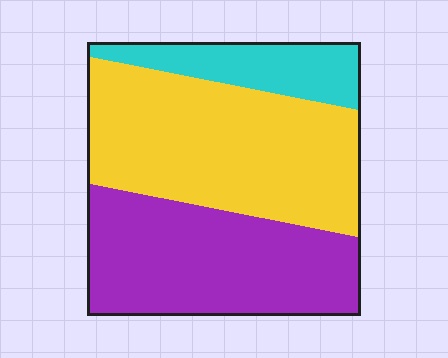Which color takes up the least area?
Cyan, at roughly 15%.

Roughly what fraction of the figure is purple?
Purple takes up between a third and a half of the figure.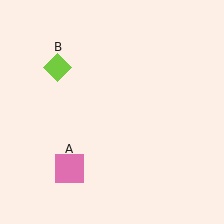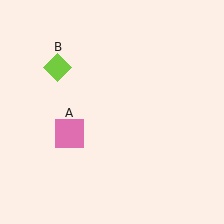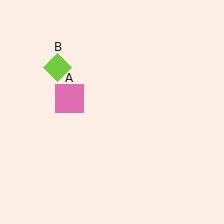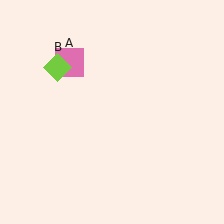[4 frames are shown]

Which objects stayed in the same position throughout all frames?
Lime diamond (object B) remained stationary.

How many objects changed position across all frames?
1 object changed position: pink square (object A).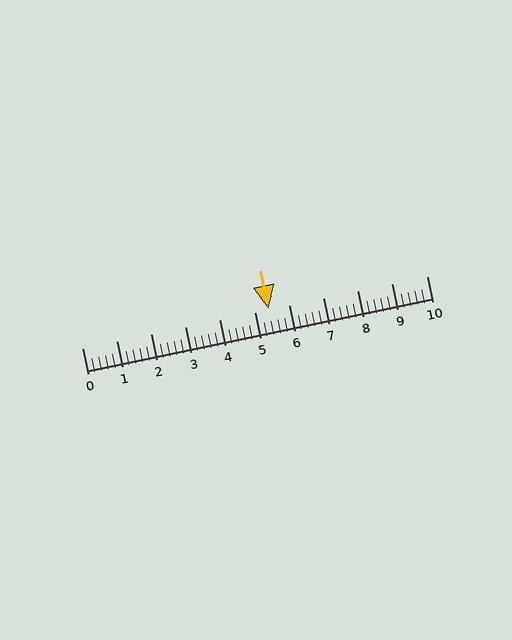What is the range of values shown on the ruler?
The ruler shows values from 0 to 10.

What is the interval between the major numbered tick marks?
The major tick marks are spaced 1 units apart.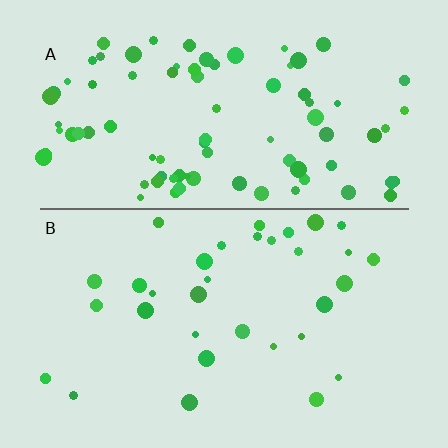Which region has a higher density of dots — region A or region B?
A (the top).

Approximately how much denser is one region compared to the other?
Approximately 2.6× — region A over region B.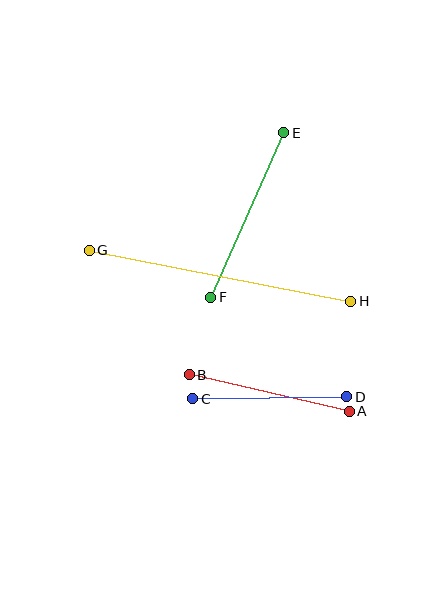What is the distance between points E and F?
The distance is approximately 180 pixels.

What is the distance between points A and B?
The distance is approximately 164 pixels.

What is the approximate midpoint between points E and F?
The midpoint is at approximately (247, 215) pixels.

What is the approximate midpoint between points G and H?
The midpoint is at approximately (220, 276) pixels.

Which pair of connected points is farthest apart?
Points G and H are farthest apart.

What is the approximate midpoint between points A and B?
The midpoint is at approximately (269, 393) pixels.